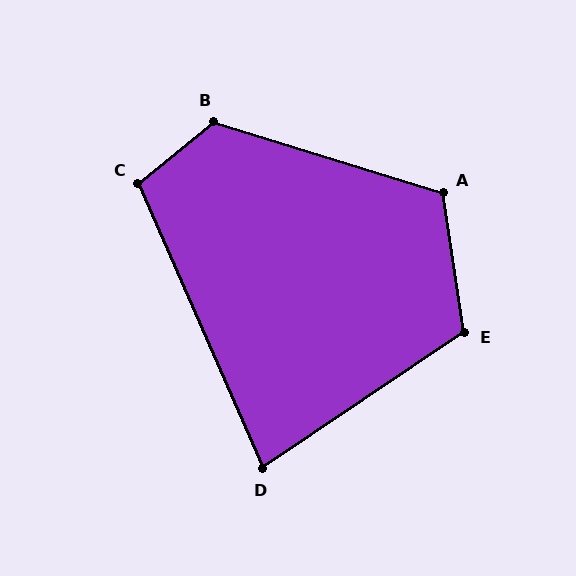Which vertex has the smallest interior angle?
D, at approximately 80 degrees.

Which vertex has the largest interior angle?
B, at approximately 123 degrees.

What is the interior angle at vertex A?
Approximately 116 degrees (obtuse).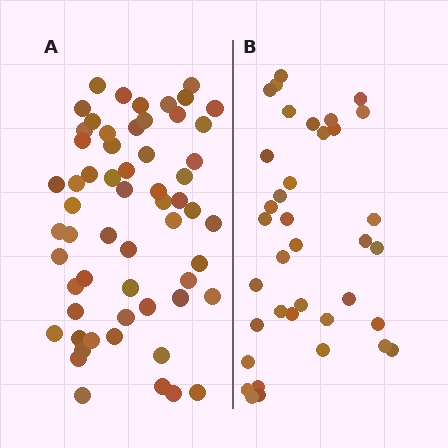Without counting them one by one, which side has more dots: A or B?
Region A (the left region) has more dots.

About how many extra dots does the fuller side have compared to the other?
Region A has approximately 20 more dots than region B.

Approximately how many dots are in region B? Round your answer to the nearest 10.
About 40 dots. (The exact count is 37, which rounds to 40.)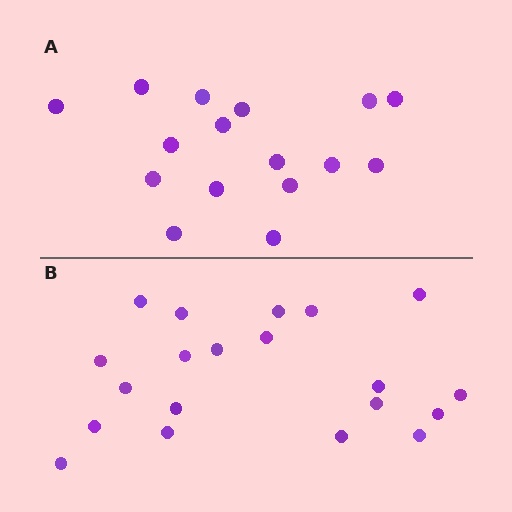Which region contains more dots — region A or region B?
Region B (the bottom region) has more dots.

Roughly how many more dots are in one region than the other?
Region B has about 4 more dots than region A.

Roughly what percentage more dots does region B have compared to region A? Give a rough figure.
About 25% more.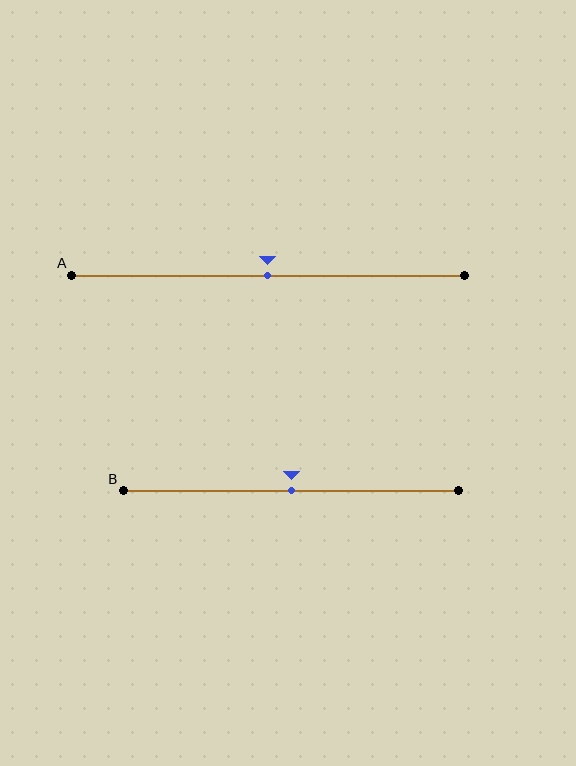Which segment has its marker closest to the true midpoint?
Segment A has its marker closest to the true midpoint.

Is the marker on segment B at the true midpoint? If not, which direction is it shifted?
Yes, the marker on segment B is at the true midpoint.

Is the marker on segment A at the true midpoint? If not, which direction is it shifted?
Yes, the marker on segment A is at the true midpoint.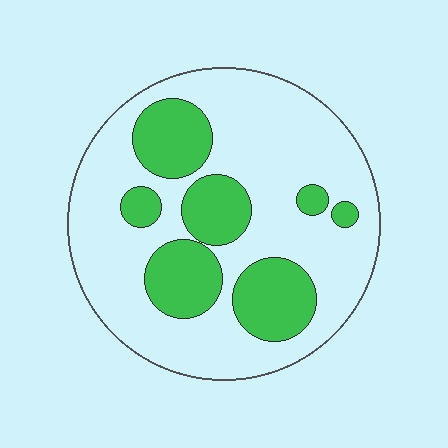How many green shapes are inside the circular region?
7.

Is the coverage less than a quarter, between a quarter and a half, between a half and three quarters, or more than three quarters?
Between a quarter and a half.